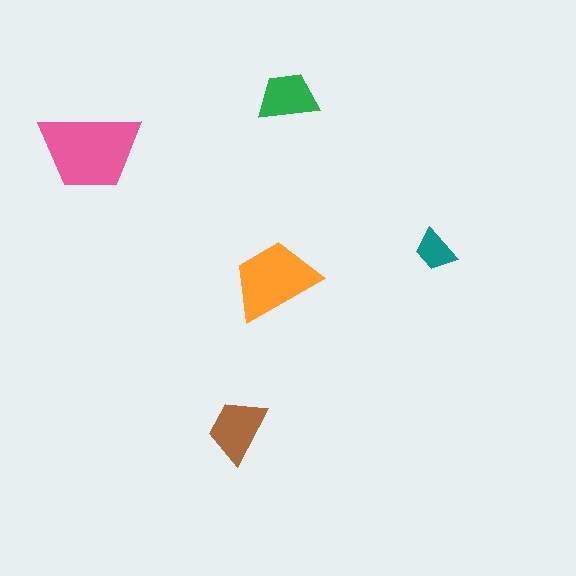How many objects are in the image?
There are 5 objects in the image.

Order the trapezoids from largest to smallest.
the pink one, the orange one, the brown one, the green one, the teal one.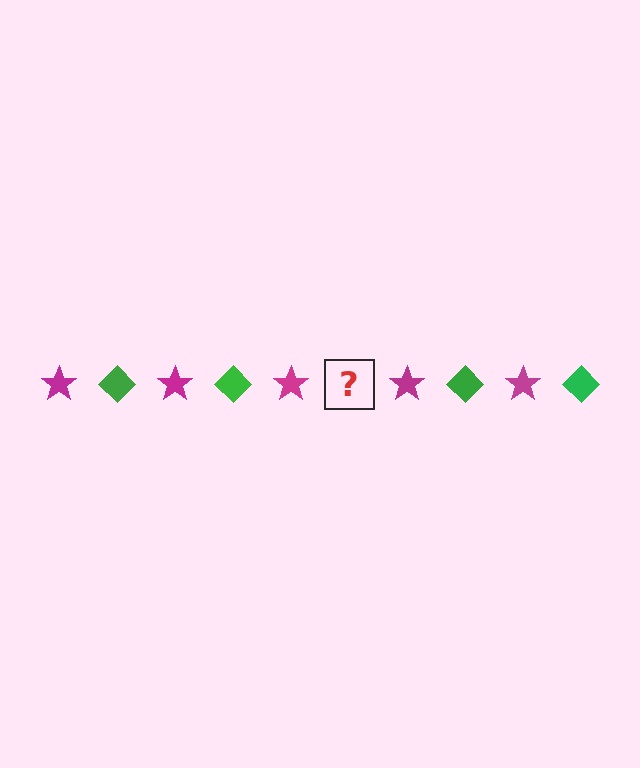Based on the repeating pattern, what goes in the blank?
The blank should be a green diamond.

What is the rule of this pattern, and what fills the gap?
The rule is that the pattern alternates between magenta star and green diamond. The gap should be filled with a green diamond.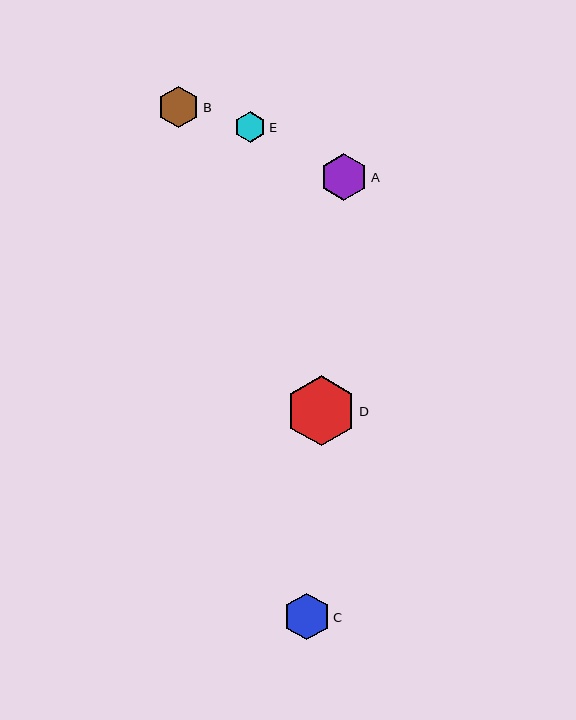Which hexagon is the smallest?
Hexagon E is the smallest with a size of approximately 31 pixels.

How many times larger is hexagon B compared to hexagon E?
Hexagon B is approximately 1.3 times the size of hexagon E.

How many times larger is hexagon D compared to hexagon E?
Hexagon D is approximately 2.3 times the size of hexagon E.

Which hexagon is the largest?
Hexagon D is the largest with a size of approximately 70 pixels.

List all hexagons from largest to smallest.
From largest to smallest: D, A, C, B, E.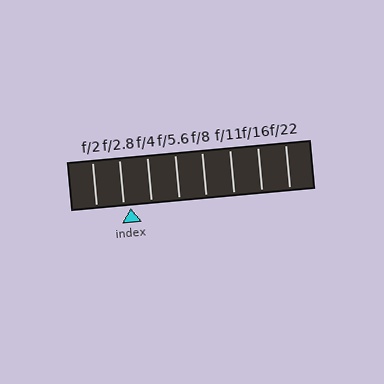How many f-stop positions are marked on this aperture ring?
There are 8 f-stop positions marked.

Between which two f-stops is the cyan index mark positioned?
The index mark is between f/2.8 and f/4.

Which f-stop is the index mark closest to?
The index mark is closest to f/2.8.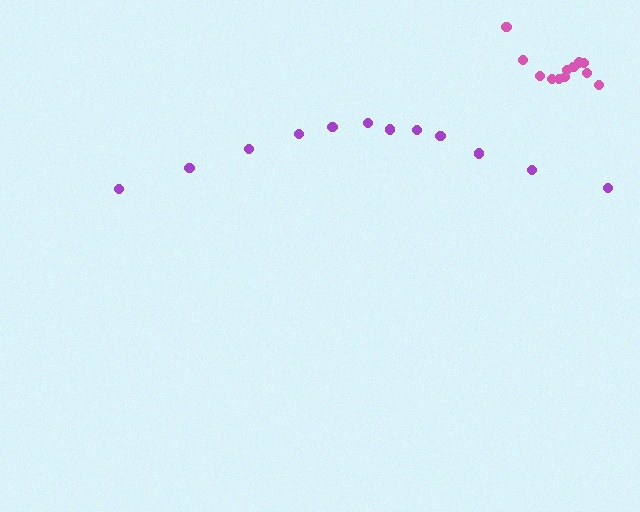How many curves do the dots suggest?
There are 2 distinct paths.